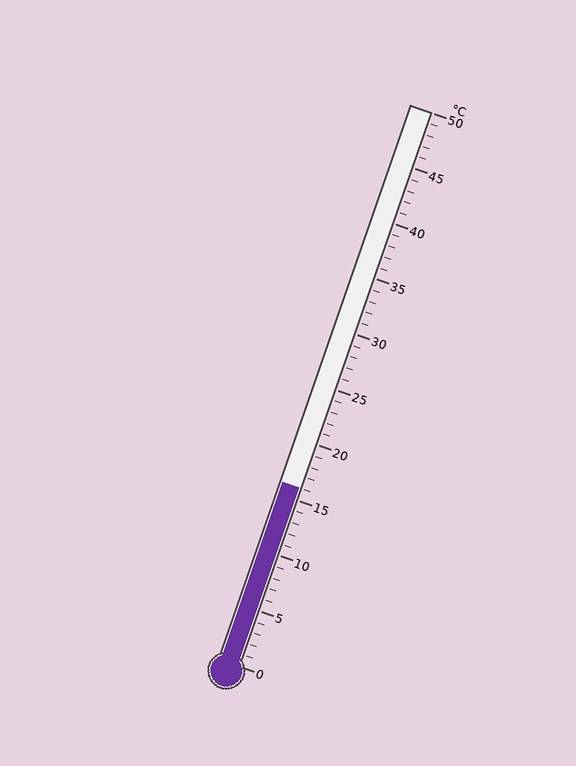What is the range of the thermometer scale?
The thermometer scale ranges from 0°C to 50°C.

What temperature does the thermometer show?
The thermometer shows approximately 16°C.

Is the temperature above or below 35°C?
The temperature is below 35°C.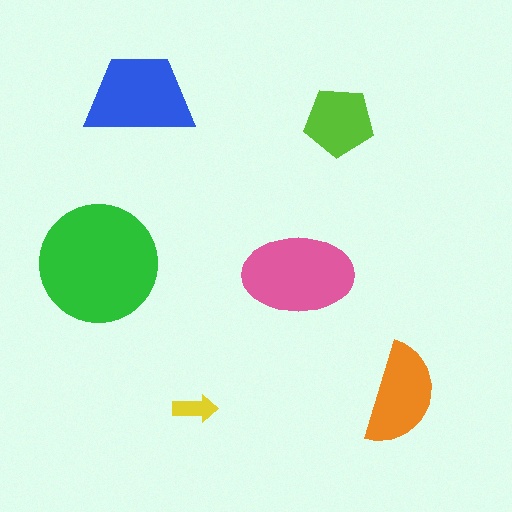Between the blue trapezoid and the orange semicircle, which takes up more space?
The blue trapezoid.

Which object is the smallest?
The yellow arrow.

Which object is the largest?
The green circle.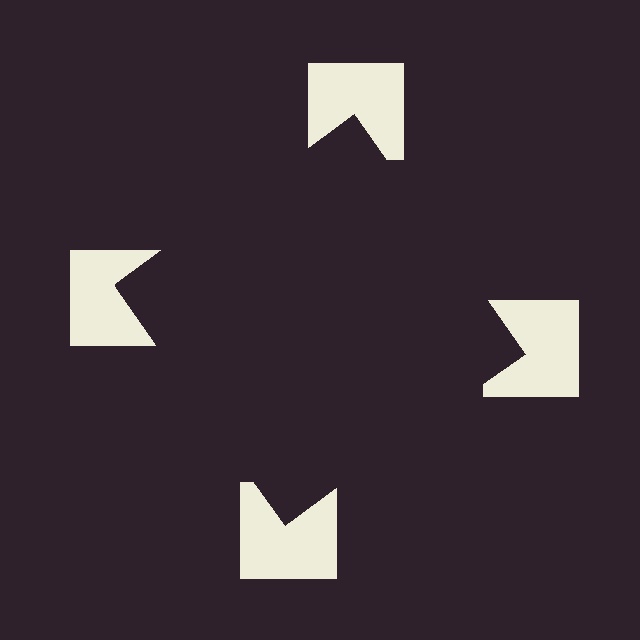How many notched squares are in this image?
There are 4 — one at each vertex of the illusory square.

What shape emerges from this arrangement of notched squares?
An illusory square — its edges are inferred from the aligned wedge cuts in the notched squares, not physically drawn.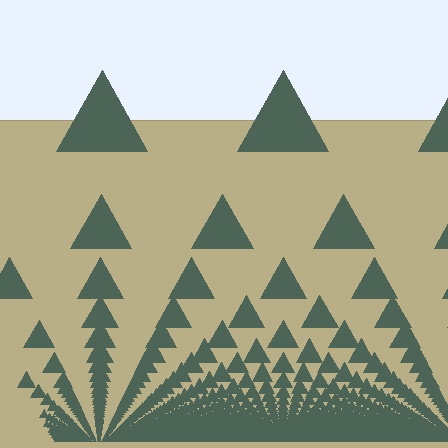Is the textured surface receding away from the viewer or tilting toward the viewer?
The surface appears to tilt toward the viewer. Texture elements get larger and sparser toward the top.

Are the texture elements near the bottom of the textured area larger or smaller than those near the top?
Smaller. The gradient is inverted — elements near the bottom are smaller and denser.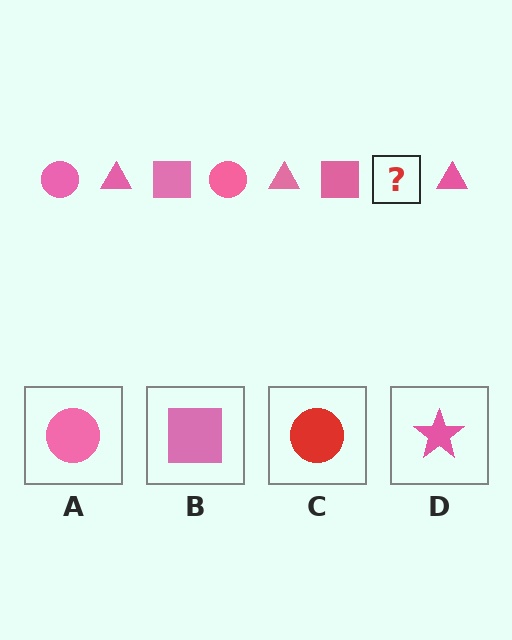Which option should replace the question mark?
Option A.